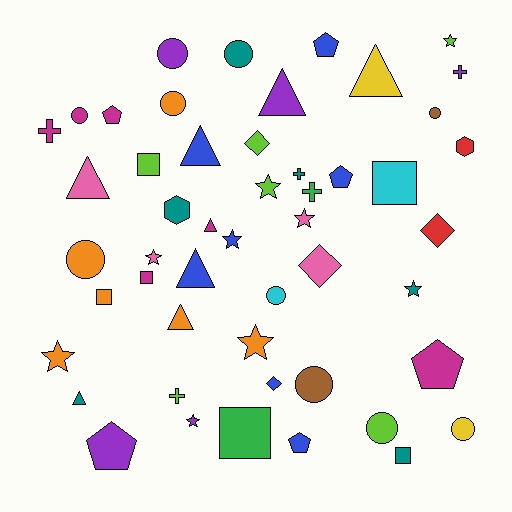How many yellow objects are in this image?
There are 2 yellow objects.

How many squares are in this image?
There are 6 squares.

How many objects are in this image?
There are 50 objects.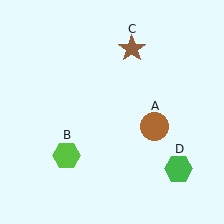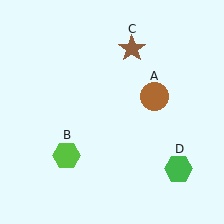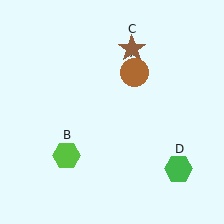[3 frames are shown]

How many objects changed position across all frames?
1 object changed position: brown circle (object A).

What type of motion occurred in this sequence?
The brown circle (object A) rotated counterclockwise around the center of the scene.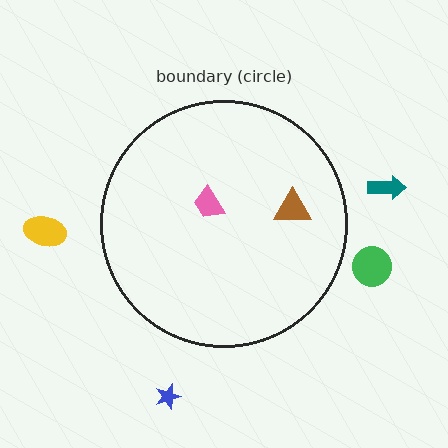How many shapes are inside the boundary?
2 inside, 4 outside.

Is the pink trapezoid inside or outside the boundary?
Inside.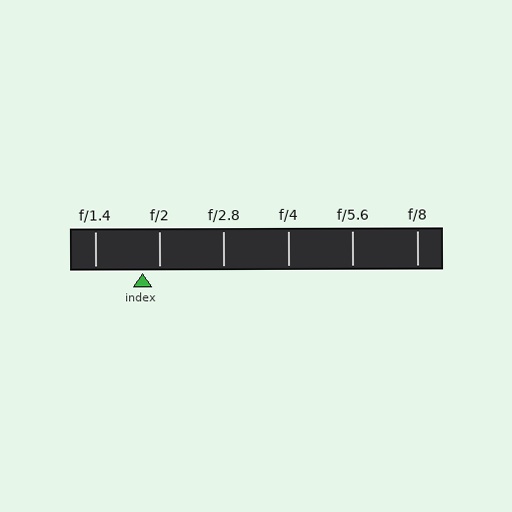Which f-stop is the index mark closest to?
The index mark is closest to f/2.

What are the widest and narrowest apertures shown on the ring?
The widest aperture shown is f/1.4 and the narrowest is f/8.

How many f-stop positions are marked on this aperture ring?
There are 6 f-stop positions marked.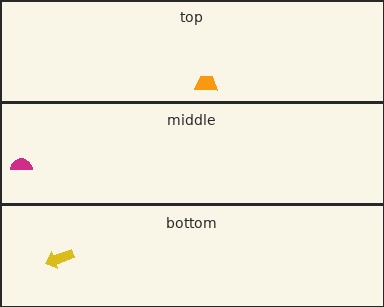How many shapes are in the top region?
1.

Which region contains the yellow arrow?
The bottom region.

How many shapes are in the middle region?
1.